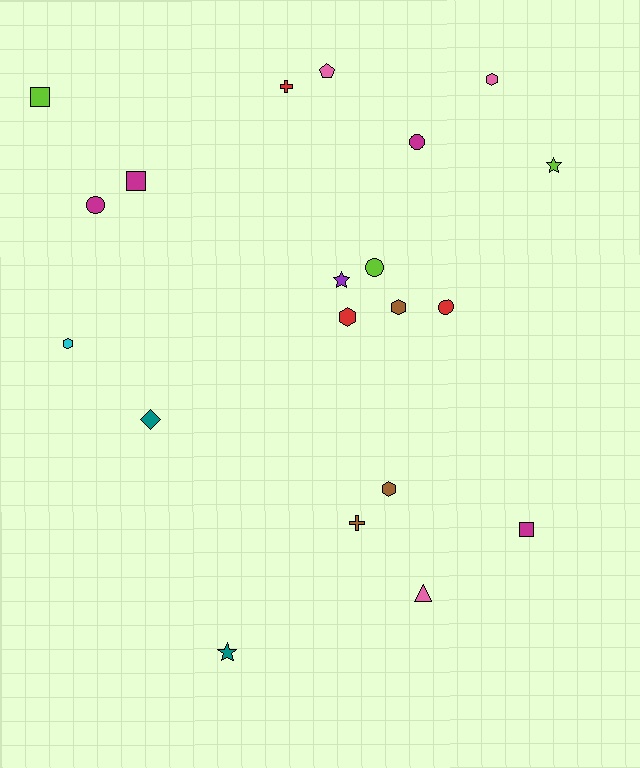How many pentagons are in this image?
There is 1 pentagon.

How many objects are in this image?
There are 20 objects.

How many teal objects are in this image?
There are 2 teal objects.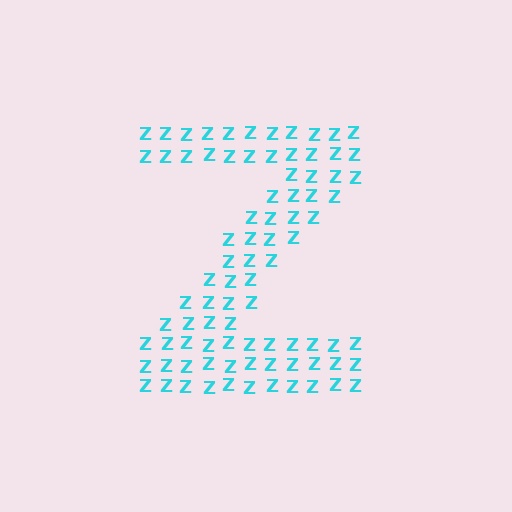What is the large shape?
The large shape is the letter Z.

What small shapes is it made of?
It is made of small letter Z's.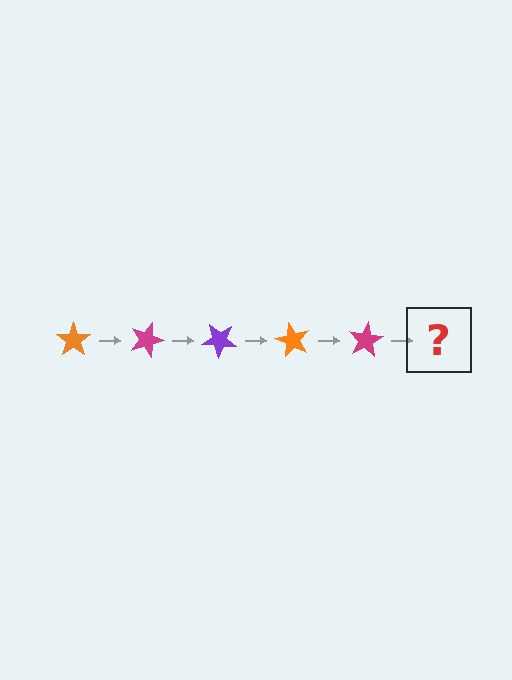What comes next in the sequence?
The next element should be a purple star, rotated 100 degrees from the start.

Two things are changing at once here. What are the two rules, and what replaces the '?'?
The two rules are that it rotates 20 degrees each step and the color cycles through orange, magenta, and purple. The '?' should be a purple star, rotated 100 degrees from the start.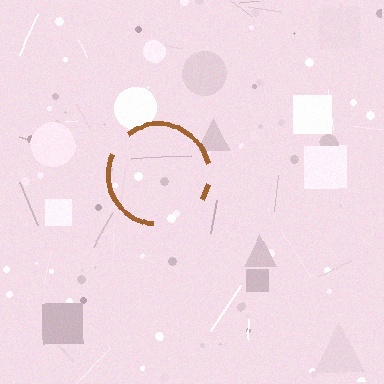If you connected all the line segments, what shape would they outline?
They would outline a circle.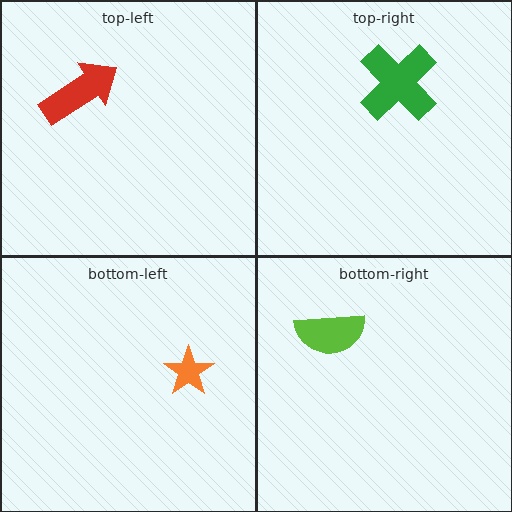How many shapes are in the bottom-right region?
1.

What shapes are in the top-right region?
The green cross.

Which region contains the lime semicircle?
The bottom-right region.